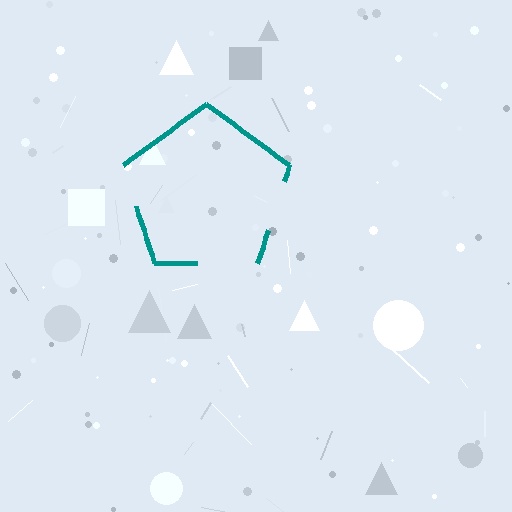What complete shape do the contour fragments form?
The contour fragments form a pentagon.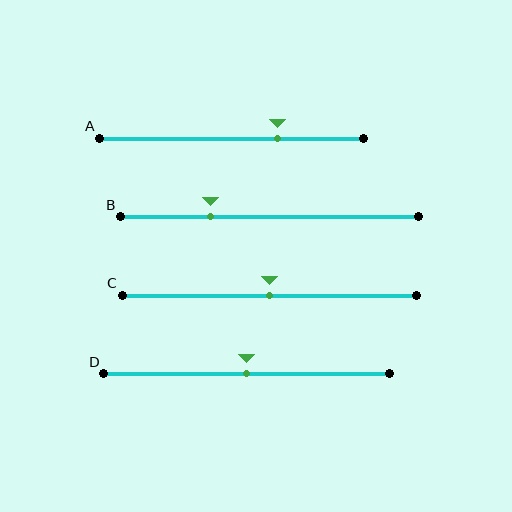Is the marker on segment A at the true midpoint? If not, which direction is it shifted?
No, the marker on segment A is shifted to the right by about 17% of the segment length.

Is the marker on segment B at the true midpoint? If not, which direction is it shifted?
No, the marker on segment B is shifted to the left by about 20% of the segment length.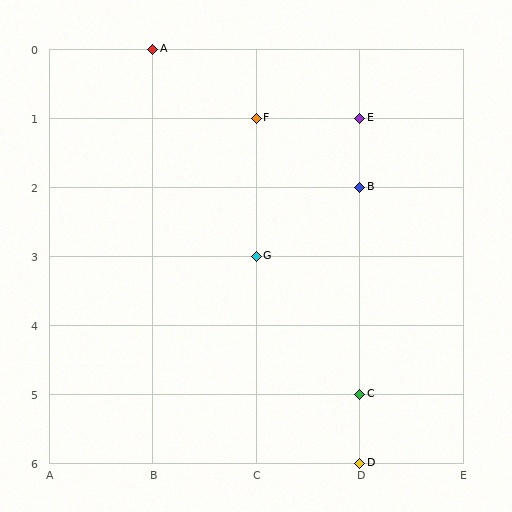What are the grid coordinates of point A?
Point A is at grid coordinates (B, 0).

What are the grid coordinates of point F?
Point F is at grid coordinates (C, 1).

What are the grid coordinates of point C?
Point C is at grid coordinates (D, 5).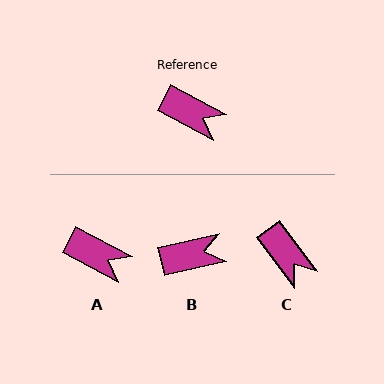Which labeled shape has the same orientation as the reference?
A.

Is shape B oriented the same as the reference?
No, it is off by about 41 degrees.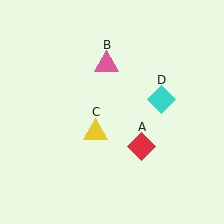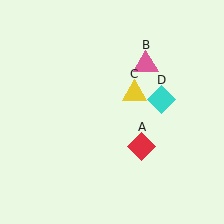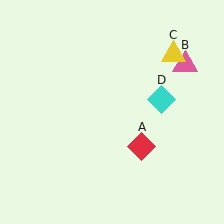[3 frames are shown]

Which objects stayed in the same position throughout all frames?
Red diamond (object A) and cyan diamond (object D) remained stationary.